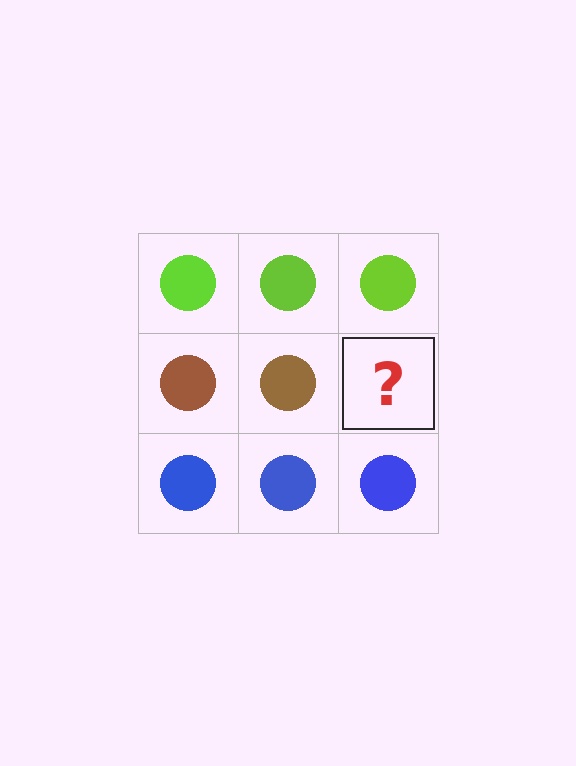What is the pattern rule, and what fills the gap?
The rule is that each row has a consistent color. The gap should be filled with a brown circle.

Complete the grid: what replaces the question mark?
The question mark should be replaced with a brown circle.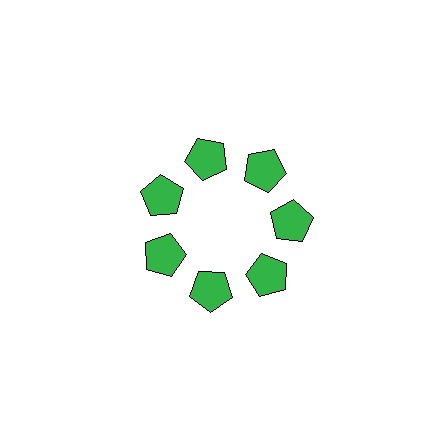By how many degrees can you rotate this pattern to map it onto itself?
The pattern maps onto itself every 51 degrees of rotation.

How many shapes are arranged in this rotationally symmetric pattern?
There are 7 shapes, arranged in 7 groups of 1.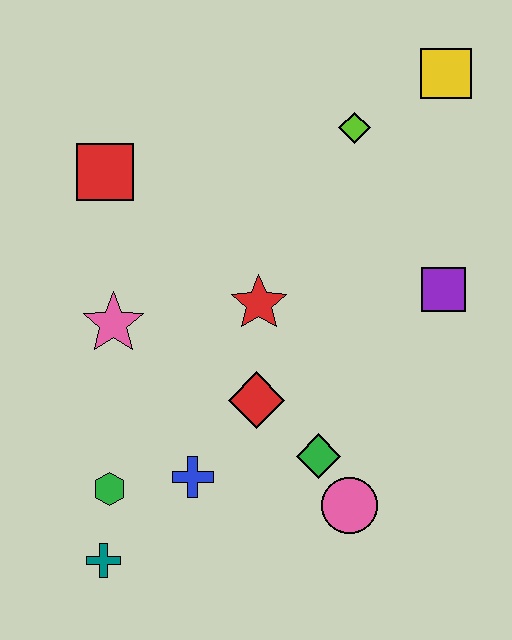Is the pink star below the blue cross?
No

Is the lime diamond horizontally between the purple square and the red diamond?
Yes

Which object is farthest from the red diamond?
The yellow square is farthest from the red diamond.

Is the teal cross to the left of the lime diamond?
Yes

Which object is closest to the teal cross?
The green hexagon is closest to the teal cross.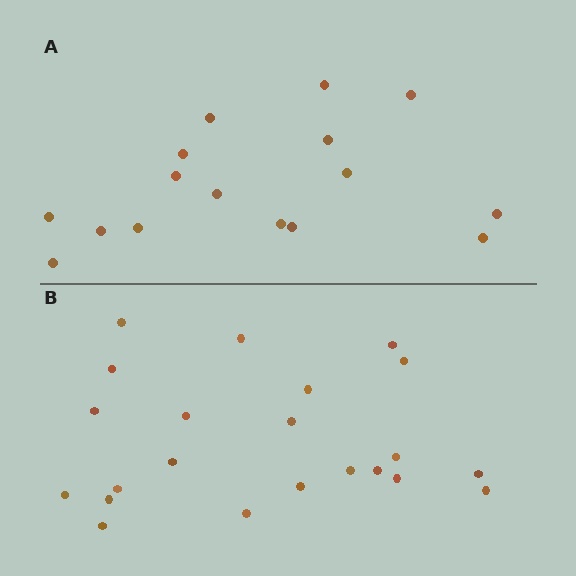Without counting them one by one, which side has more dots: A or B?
Region B (the bottom region) has more dots.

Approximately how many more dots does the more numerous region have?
Region B has about 6 more dots than region A.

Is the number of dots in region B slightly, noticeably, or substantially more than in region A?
Region B has noticeably more, but not dramatically so. The ratio is roughly 1.4 to 1.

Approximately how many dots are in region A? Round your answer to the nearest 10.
About 20 dots. (The exact count is 16, which rounds to 20.)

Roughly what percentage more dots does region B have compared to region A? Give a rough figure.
About 40% more.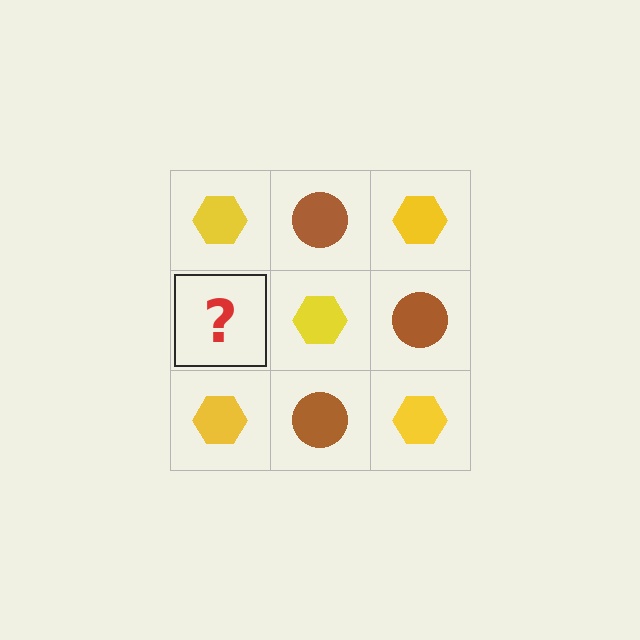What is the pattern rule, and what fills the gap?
The rule is that it alternates yellow hexagon and brown circle in a checkerboard pattern. The gap should be filled with a brown circle.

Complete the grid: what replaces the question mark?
The question mark should be replaced with a brown circle.